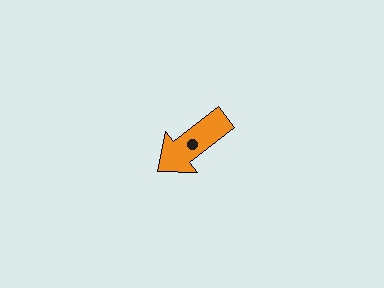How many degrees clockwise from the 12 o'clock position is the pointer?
Approximately 232 degrees.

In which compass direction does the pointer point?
Southwest.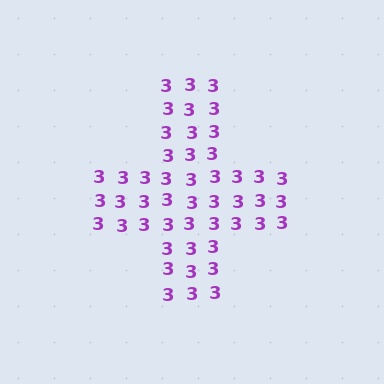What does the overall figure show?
The overall figure shows a cross.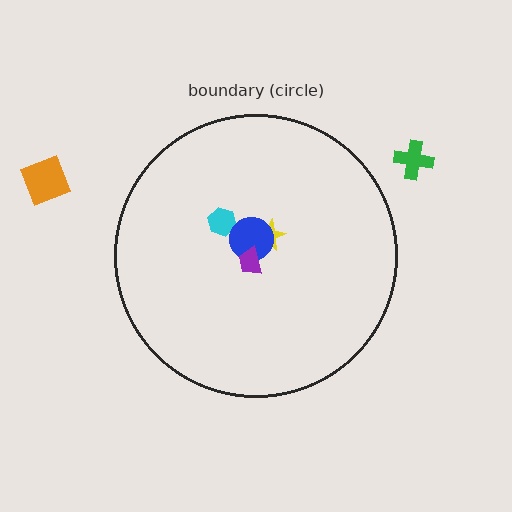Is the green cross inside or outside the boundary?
Outside.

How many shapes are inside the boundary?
4 inside, 2 outside.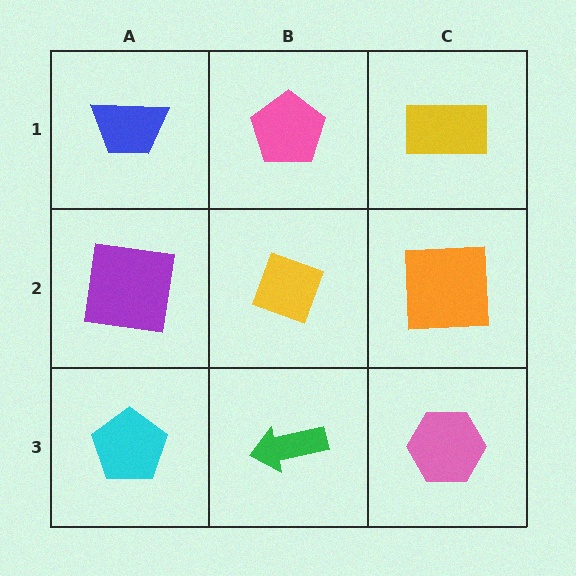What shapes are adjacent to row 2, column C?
A yellow rectangle (row 1, column C), a pink hexagon (row 3, column C), a yellow diamond (row 2, column B).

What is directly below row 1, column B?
A yellow diamond.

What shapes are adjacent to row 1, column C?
An orange square (row 2, column C), a pink pentagon (row 1, column B).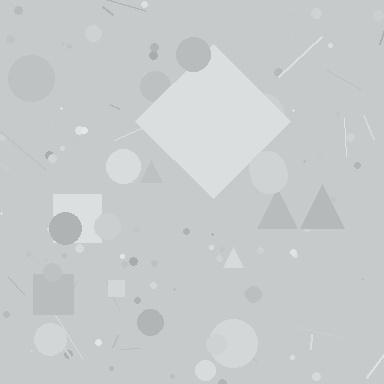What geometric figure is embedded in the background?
A diamond is embedded in the background.